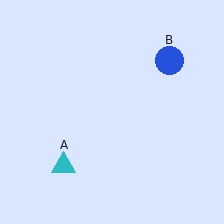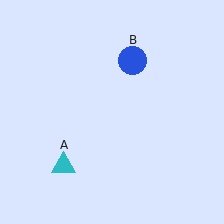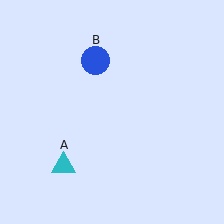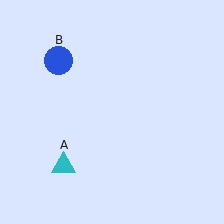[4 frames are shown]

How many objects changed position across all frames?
1 object changed position: blue circle (object B).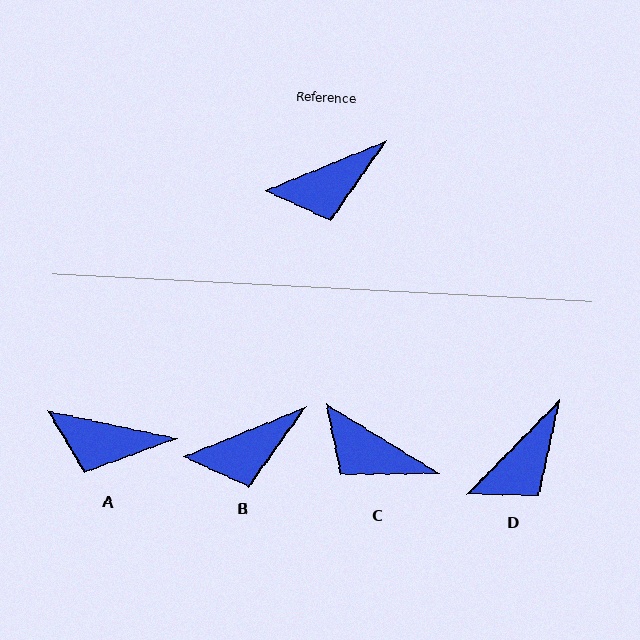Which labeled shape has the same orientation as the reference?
B.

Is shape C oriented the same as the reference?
No, it is off by about 54 degrees.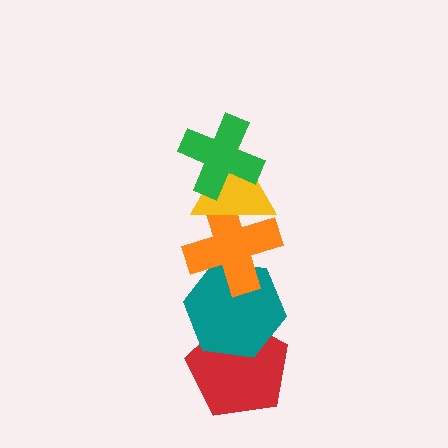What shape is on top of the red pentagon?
The teal hexagon is on top of the red pentagon.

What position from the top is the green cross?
The green cross is 1st from the top.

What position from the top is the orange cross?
The orange cross is 3rd from the top.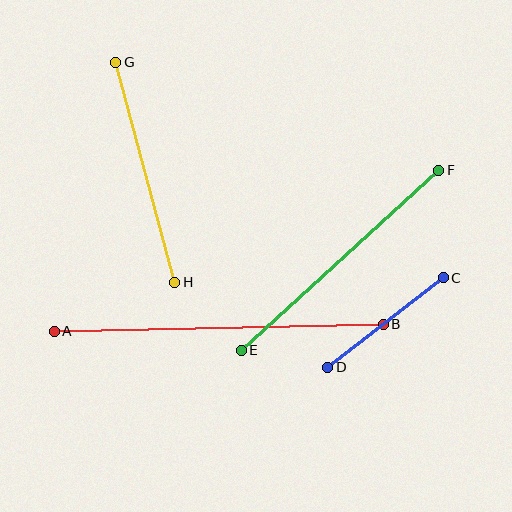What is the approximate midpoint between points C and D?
The midpoint is at approximately (386, 323) pixels.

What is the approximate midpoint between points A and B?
The midpoint is at approximately (219, 328) pixels.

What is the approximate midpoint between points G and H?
The midpoint is at approximately (145, 172) pixels.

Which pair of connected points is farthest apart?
Points A and B are farthest apart.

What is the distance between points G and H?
The distance is approximately 227 pixels.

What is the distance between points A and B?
The distance is approximately 329 pixels.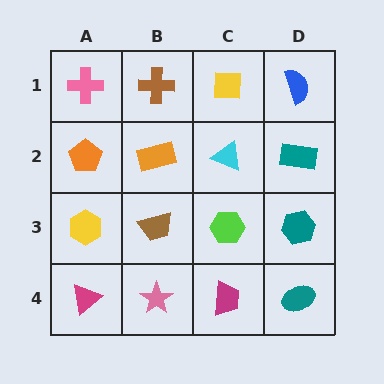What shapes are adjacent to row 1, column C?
A cyan triangle (row 2, column C), a brown cross (row 1, column B), a blue semicircle (row 1, column D).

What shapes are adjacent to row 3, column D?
A teal rectangle (row 2, column D), a teal ellipse (row 4, column D), a lime hexagon (row 3, column C).